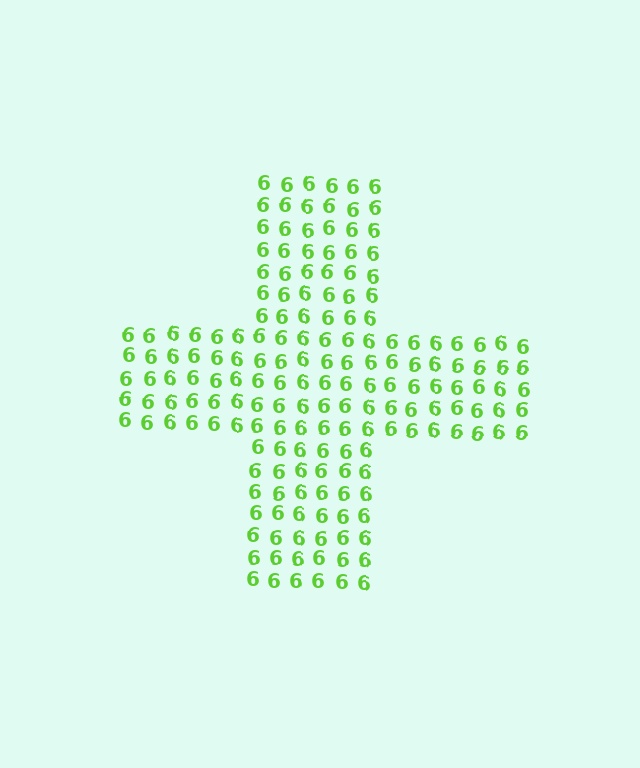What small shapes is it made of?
It is made of small digit 6's.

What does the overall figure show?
The overall figure shows a cross.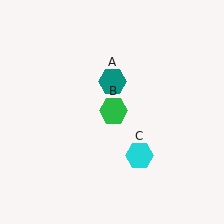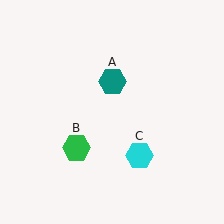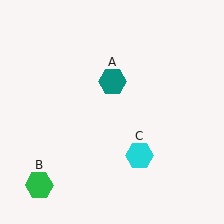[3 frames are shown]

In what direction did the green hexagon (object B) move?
The green hexagon (object B) moved down and to the left.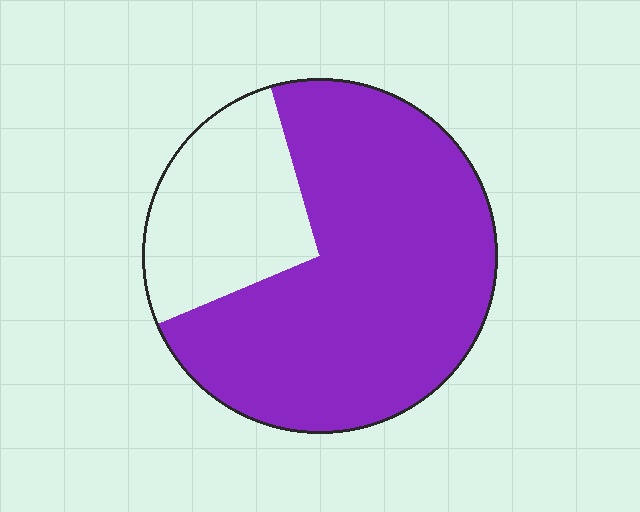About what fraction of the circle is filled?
About three quarters (3/4).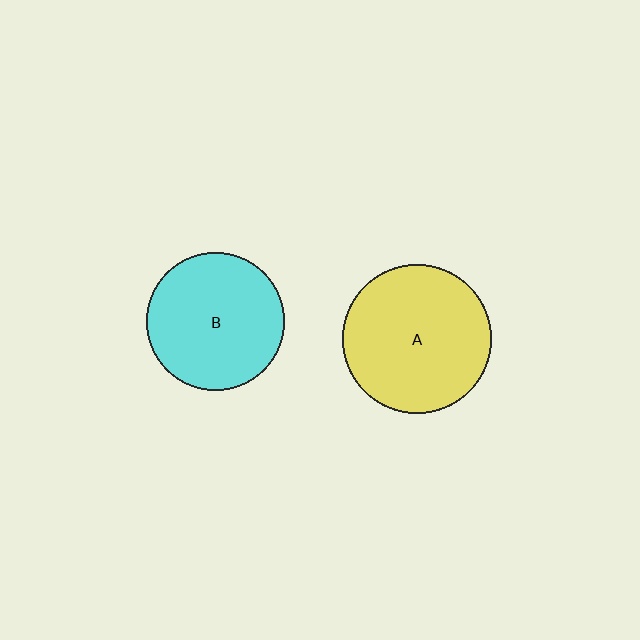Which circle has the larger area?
Circle A (yellow).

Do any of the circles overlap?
No, none of the circles overlap.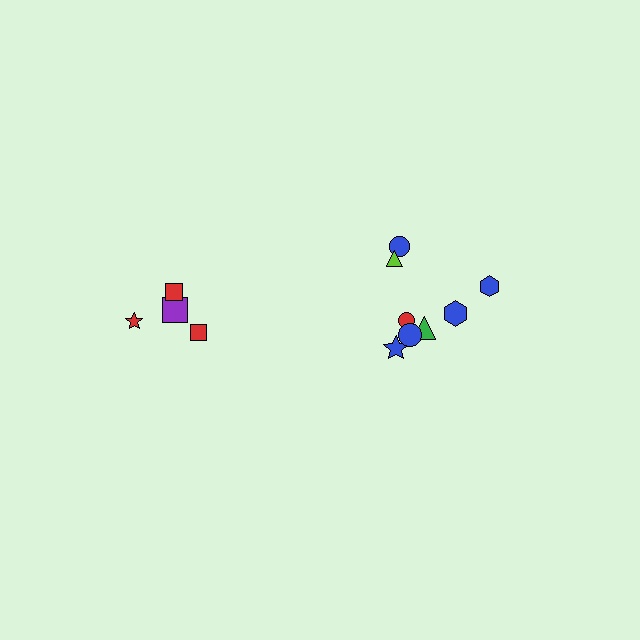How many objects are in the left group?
There are 4 objects.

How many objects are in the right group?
There are 8 objects.